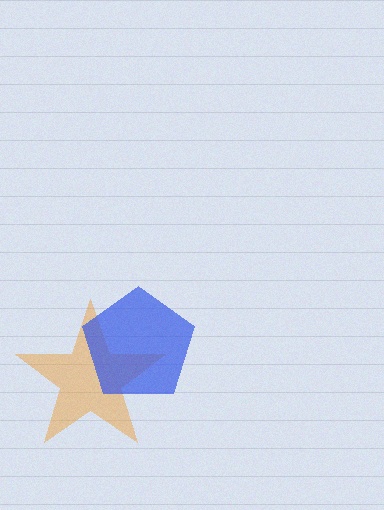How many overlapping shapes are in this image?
There are 2 overlapping shapes in the image.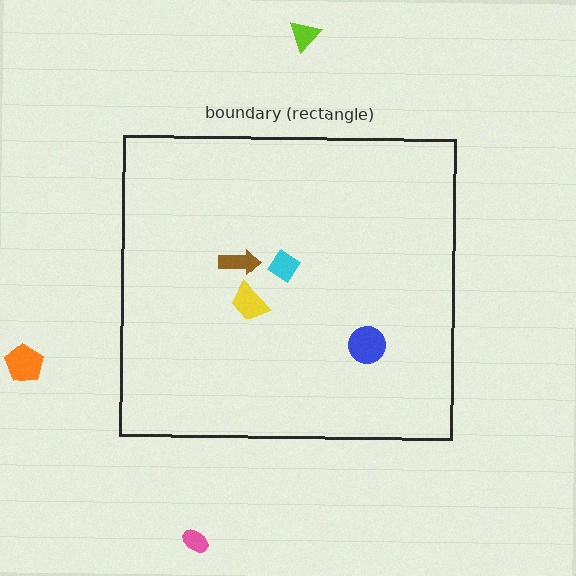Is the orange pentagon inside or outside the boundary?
Outside.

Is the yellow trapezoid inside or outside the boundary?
Inside.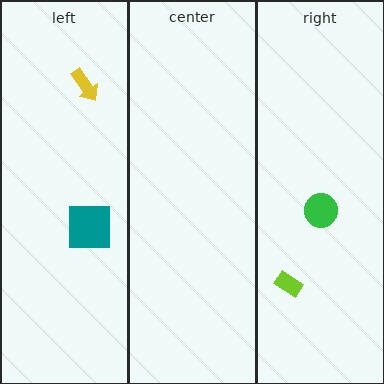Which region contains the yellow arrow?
The left region.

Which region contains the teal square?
The left region.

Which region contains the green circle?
The right region.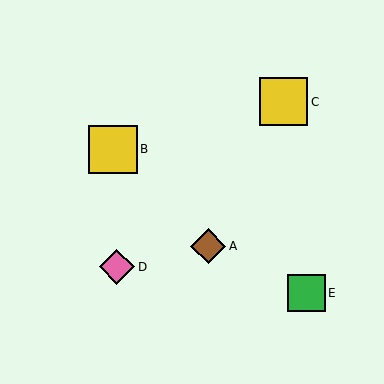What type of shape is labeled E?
Shape E is a green square.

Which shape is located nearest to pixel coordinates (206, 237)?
The brown diamond (labeled A) at (208, 246) is nearest to that location.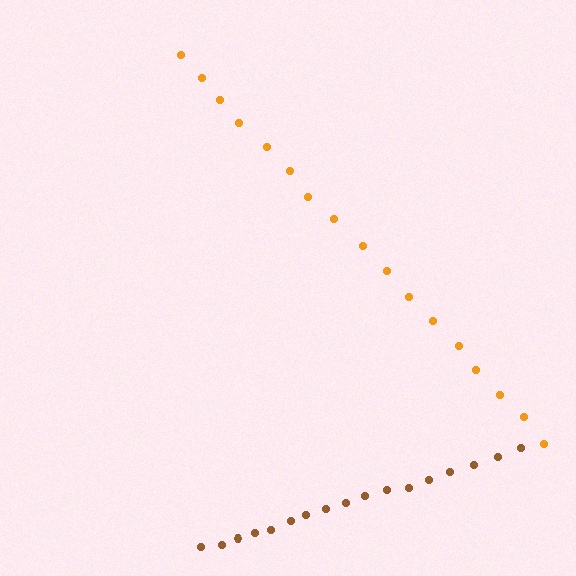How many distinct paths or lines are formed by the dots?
There are 2 distinct paths.